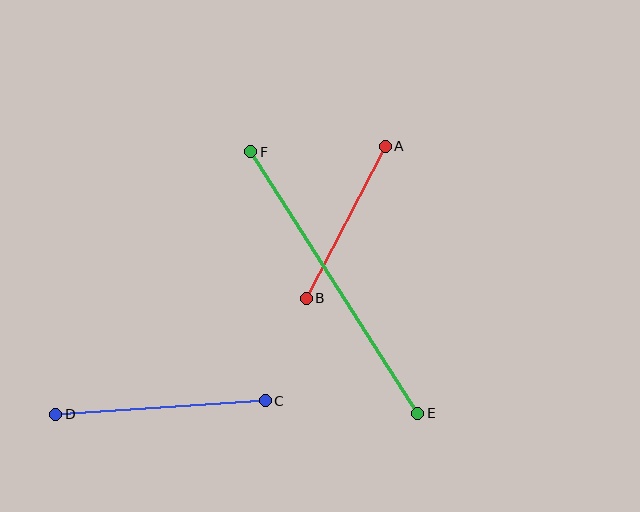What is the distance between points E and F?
The distance is approximately 310 pixels.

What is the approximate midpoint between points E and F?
The midpoint is at approximately (334, 283) pixels.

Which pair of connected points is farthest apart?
Points E and F are farthest apart.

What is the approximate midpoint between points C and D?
The midpoint is at approximately (161, 407) pixels.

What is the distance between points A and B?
The distance is approximately 171 pixels.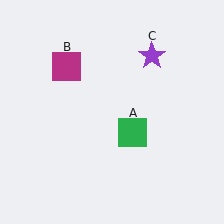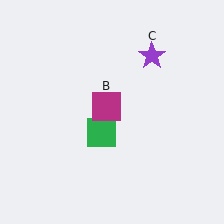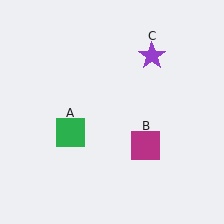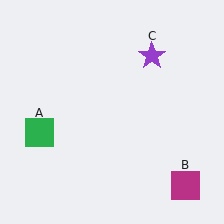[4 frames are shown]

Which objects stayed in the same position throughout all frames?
Purple star (object C) remained stationary.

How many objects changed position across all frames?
2 objects changed position: green square (object A), magenta square (object B).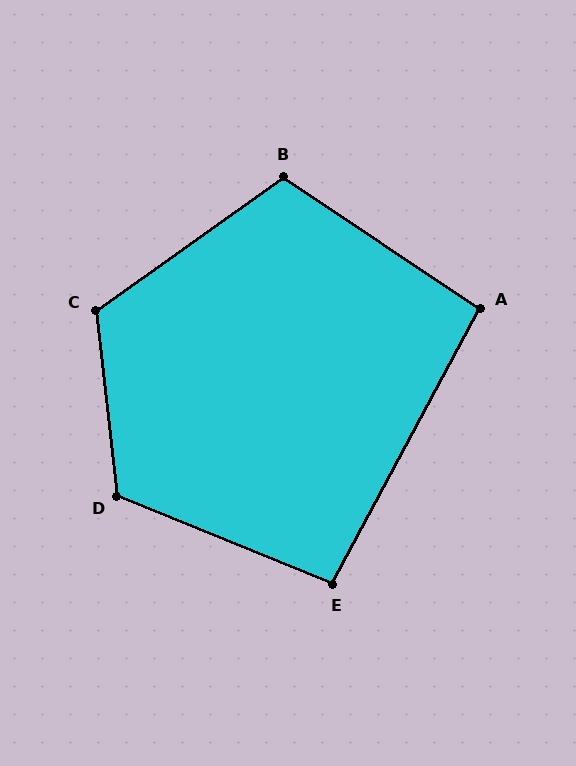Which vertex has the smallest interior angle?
A, at approximately 96 degrees.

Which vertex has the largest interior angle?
C, at approximately 119 degrees.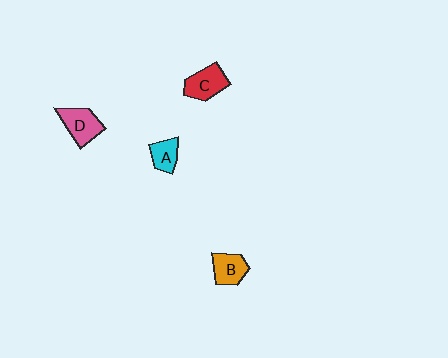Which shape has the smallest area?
Shape A (cyan).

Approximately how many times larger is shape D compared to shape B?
Approximately 1.2 times.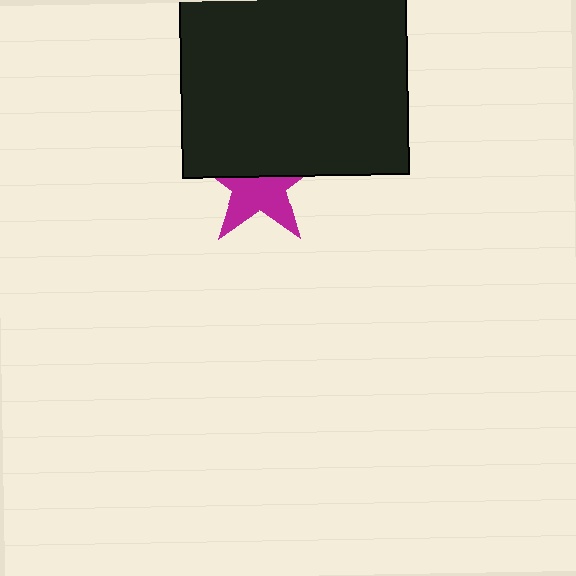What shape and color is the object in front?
The object in front is a black rectangle.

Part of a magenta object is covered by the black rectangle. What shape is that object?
It is a star.